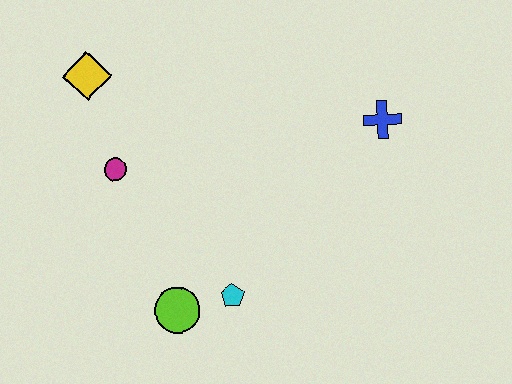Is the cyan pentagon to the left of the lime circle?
No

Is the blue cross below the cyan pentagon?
No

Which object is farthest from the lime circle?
The blue cross is farthest from the lime circle.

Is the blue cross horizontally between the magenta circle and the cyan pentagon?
No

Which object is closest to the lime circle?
The cyan pentagon is closest to the lime circle.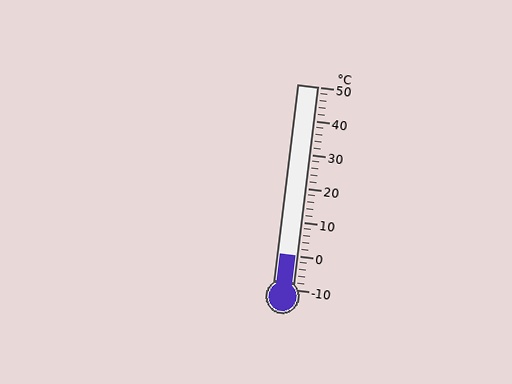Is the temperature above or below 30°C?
The temperature is below 30°C.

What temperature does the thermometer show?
The thermometer shows approximately 0°C.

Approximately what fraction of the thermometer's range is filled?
The thermometer is filled to approximately 15% of its range.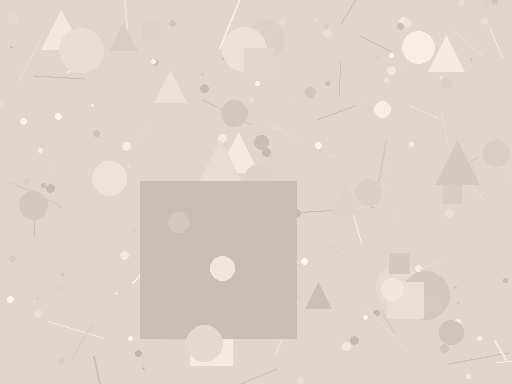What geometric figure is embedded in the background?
A square is embedded in the background.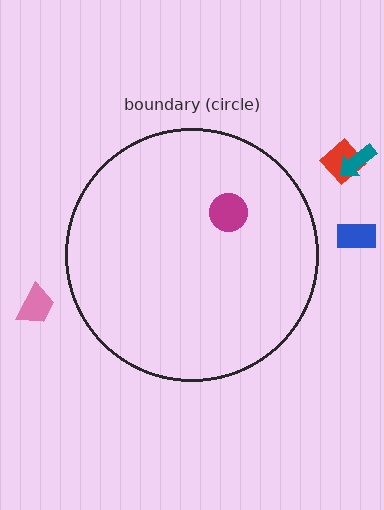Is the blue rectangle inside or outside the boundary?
Outside.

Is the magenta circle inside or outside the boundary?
Inside.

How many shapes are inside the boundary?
1 inside, 4 outside.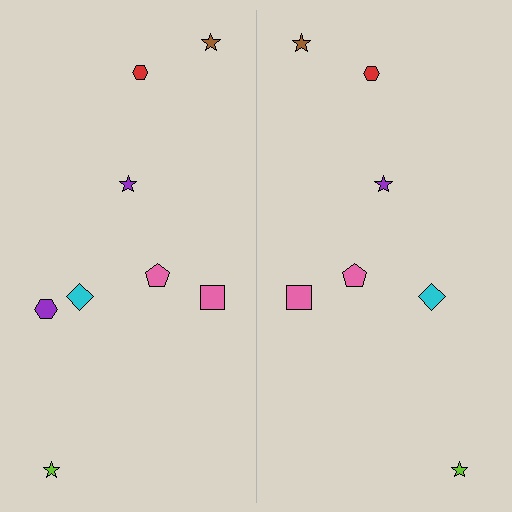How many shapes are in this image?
There are 15 shapes in this image.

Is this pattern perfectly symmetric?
No, the pattern is not perfectly symmetric. A purple hexagon is missing from the right side.